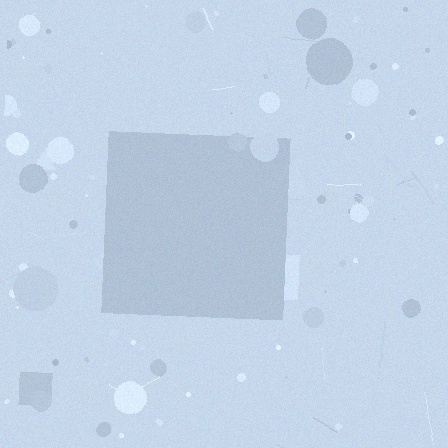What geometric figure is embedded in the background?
A square is embedded in the background.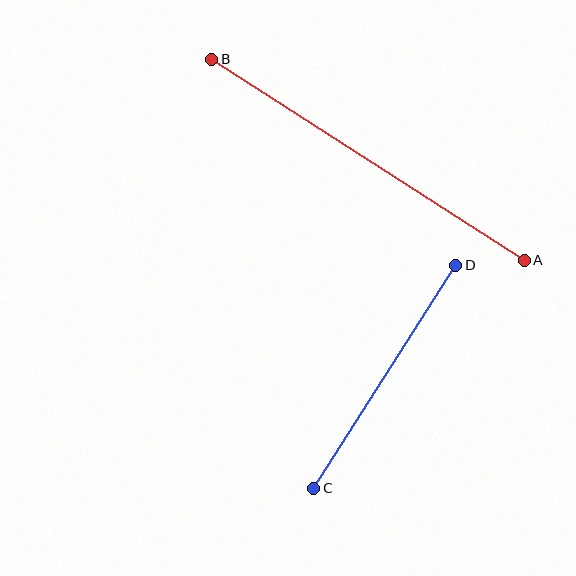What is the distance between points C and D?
The distance is approximately 265 pixels.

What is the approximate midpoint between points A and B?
The midpoint is at approximately (368, 160) pixels.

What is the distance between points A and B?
The distance is approximately 372 pixels.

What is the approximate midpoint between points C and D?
The midpoint is at approximately (385, 377) pixels.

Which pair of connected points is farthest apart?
Points A and B are farthest apart.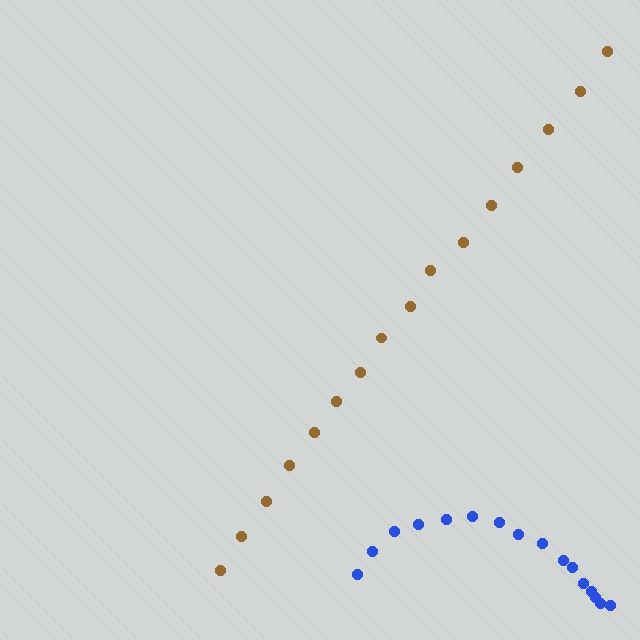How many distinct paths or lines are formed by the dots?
There are 2 distinct paths.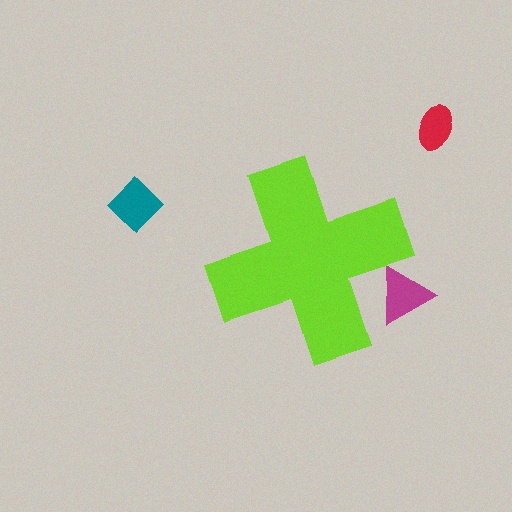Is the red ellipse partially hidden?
No, the red ellipse is fully visible.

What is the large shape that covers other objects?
A lime cross.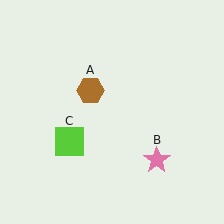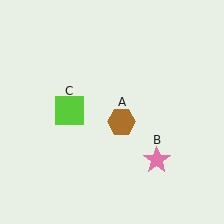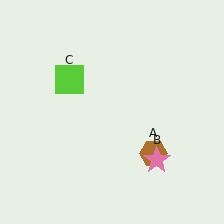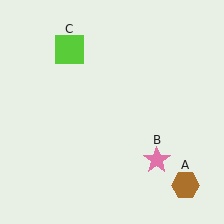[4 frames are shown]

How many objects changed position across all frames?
2 objects changed position: brown hexagon (object A), lime square (object C).